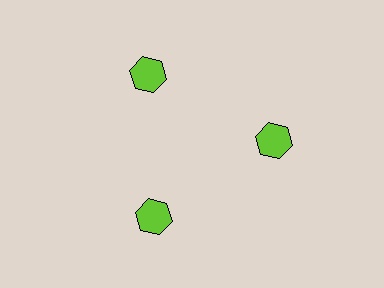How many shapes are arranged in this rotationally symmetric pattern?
There are 3 shapes, arranged in 3 groups of 1.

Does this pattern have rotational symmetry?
Yes, this pattern has 3-fold rotational symmetry. It looks the same after rotating 120 degrees around the center.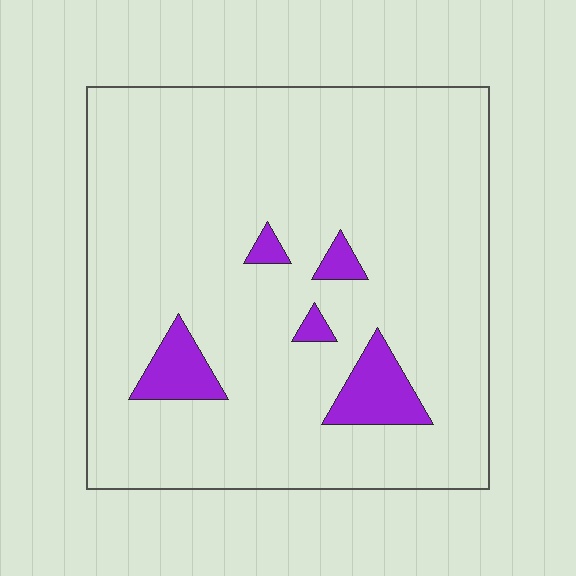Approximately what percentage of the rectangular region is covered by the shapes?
Approximately 10%.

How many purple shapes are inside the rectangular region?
5.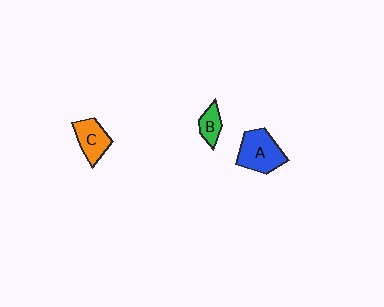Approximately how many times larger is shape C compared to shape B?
Approximately 1.6 times.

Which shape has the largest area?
Shape A (blue).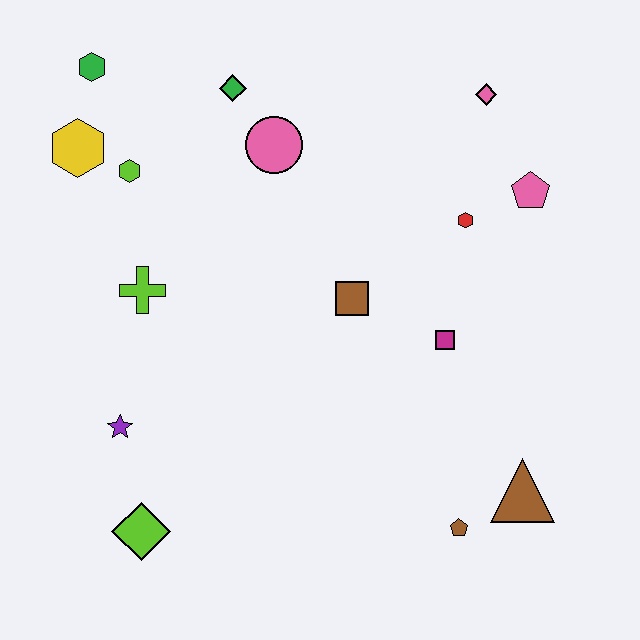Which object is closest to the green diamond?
The pink circle is closest to the green diamond.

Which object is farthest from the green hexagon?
The brown triangle is farthest from the green hexagon.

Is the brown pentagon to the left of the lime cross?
No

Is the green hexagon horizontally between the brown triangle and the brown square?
No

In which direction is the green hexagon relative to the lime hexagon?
The green hexagon is above the lime hexagon.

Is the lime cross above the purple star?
Yes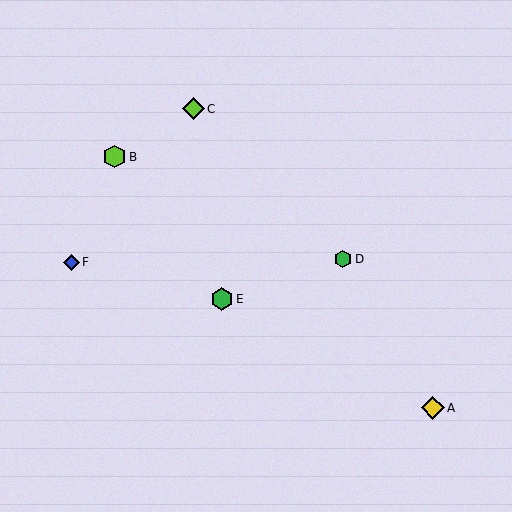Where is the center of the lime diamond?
The center of the lime diamond is at (193, 109).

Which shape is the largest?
The yellow diamond (labeled A) is the largest.